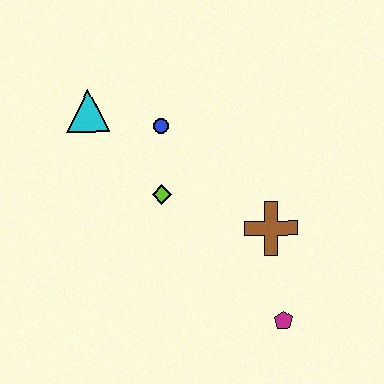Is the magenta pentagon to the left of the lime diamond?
No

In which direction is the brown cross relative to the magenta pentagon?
The brown cross is above the magenta pentagon.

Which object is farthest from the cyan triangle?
The magenta pentagon is farthest from the cyan triangle.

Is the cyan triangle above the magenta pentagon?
Yes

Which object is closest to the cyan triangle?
The blue circle is closest to the cyan triangle.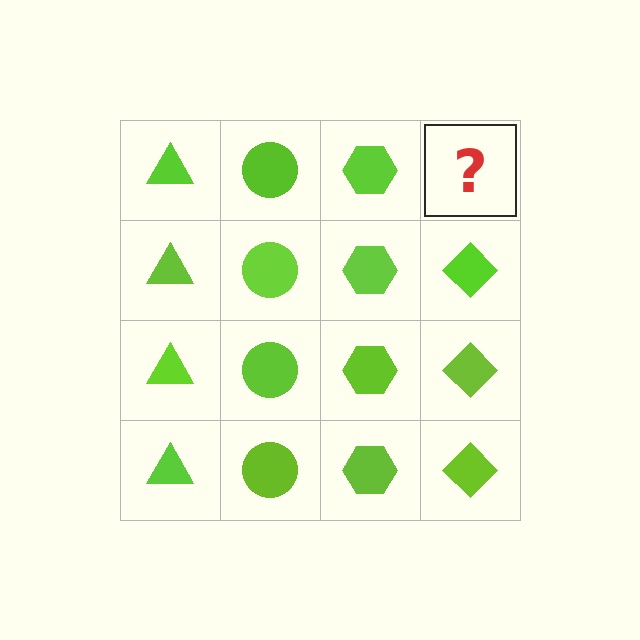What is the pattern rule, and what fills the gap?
The rule is that each column has a consistent shape. The gap should be filled with a lime diamond.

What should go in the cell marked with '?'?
The missing cell should contain a lime diamond.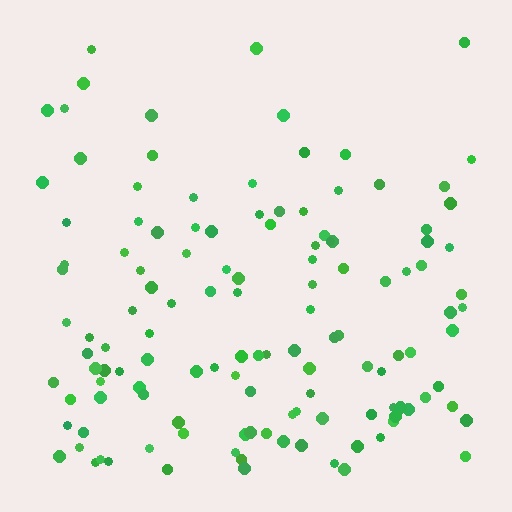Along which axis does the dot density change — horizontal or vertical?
Vertical.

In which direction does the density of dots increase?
From top to bottom, with the bottom side densest.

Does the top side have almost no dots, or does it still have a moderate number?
Still a moderate number, just noticeably fewer than the bottom.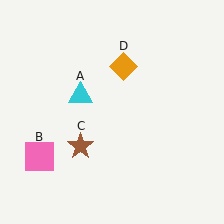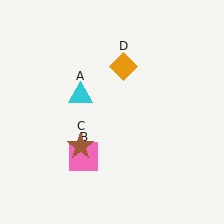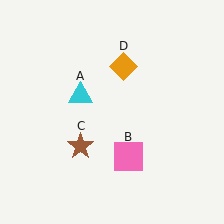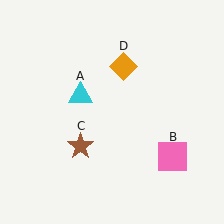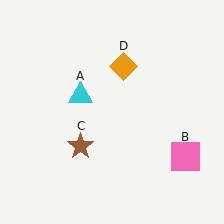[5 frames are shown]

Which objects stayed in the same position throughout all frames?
Cyan triangle (object A) and brown star (object C) and orange diamond (object D) remained stationary.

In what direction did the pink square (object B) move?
The pink square (object B) moved right.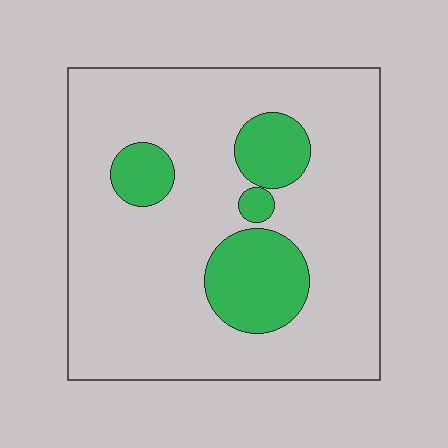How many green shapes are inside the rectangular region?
4.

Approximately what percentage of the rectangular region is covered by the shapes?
Approximately 20%.